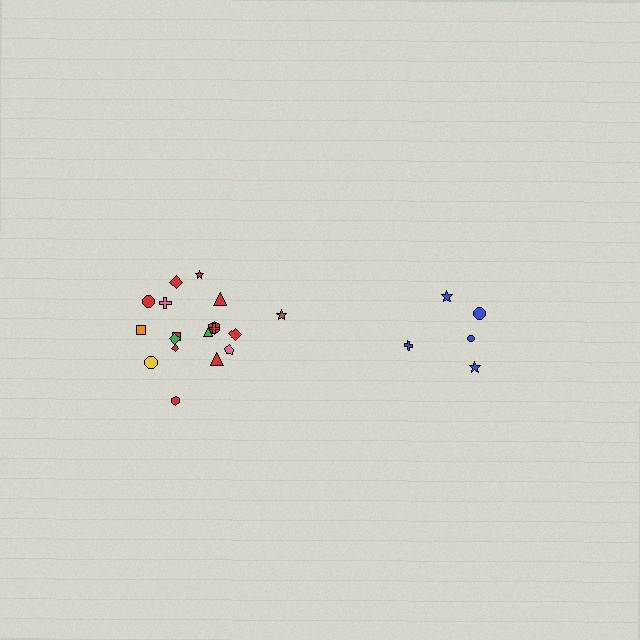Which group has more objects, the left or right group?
The left group.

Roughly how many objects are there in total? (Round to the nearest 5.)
Roughly 25 objects in total.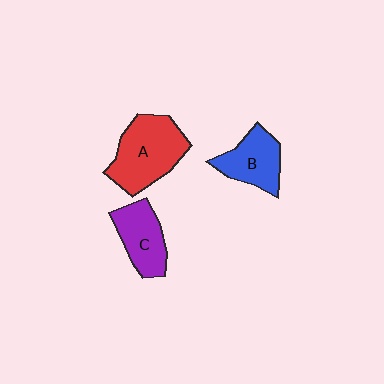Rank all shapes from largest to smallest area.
From largest to smallest: A (red), B (blue), C (purple).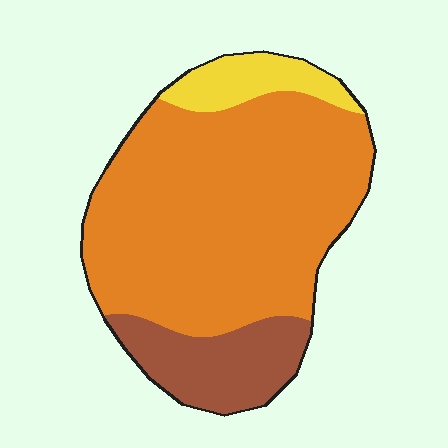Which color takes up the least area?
Yellow, at roughly 10%.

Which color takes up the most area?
Orange, at roughly 75%.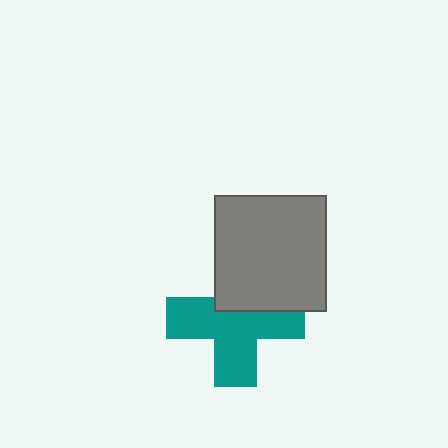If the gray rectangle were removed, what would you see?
You would see the complete teal cross.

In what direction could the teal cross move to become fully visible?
The teal cross could move down. That would shift it out from behind the gray rectangle entirely.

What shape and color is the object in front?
The object in front is a gray rectangle.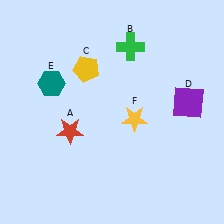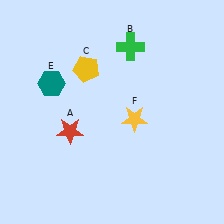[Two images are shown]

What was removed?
The purple square (D) was removed in Image 2.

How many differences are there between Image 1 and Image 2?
There is 1 difference between the two images.